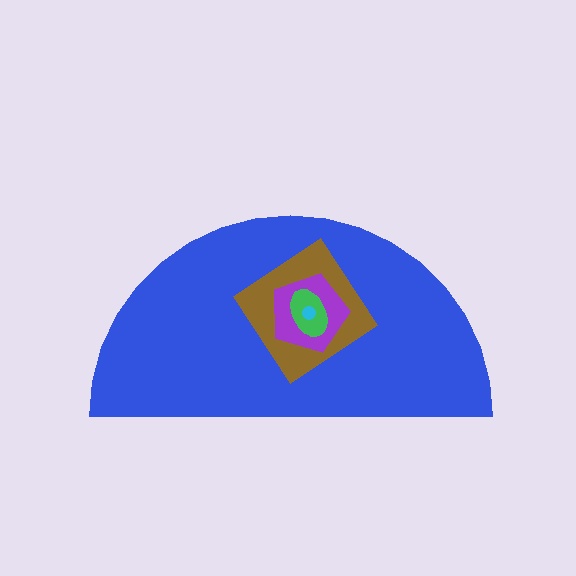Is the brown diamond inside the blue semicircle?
Yes.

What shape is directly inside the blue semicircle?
The brown diamond.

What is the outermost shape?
The blue semicircle.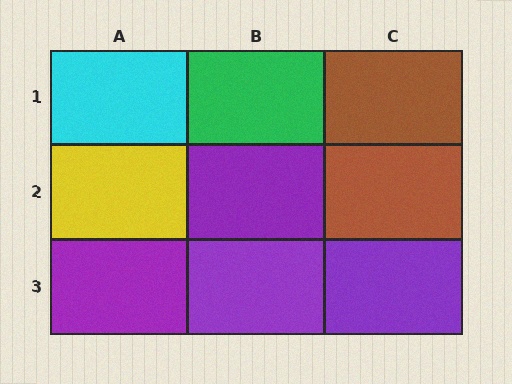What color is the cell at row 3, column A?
Purple.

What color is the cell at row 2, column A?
Yellow.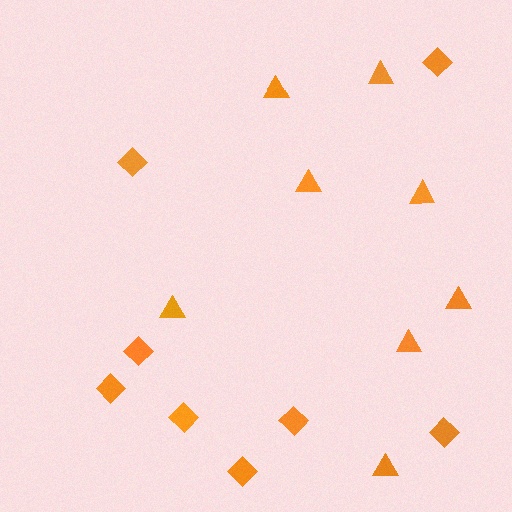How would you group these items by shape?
There are 2 groups: one group of triangles (8) and one group of diamonds (8).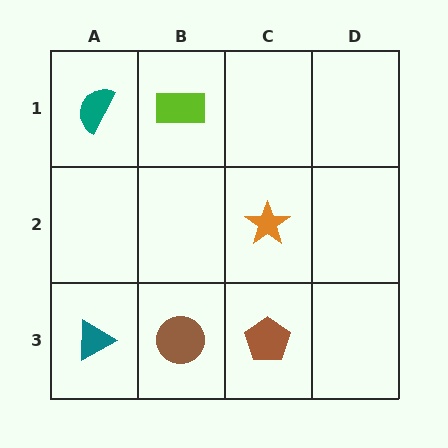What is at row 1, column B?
A lime rectangle.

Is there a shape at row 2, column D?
No, that cell is empty.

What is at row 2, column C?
An orange star.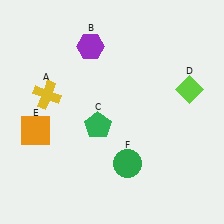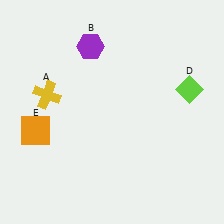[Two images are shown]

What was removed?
The green circle (F), the green pentagon (C) were removed in Image 2.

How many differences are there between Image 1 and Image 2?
There are 2 differences between the two images.